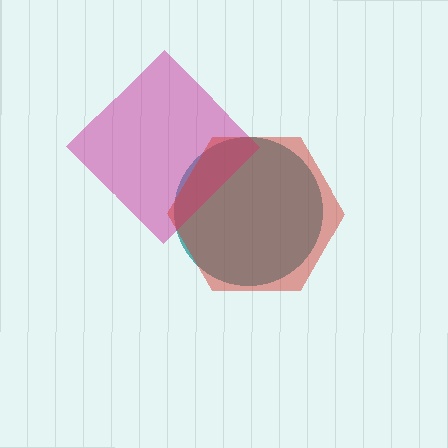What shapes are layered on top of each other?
The layered shapes are: a teal circle, a magenta diamond, a red hexagon.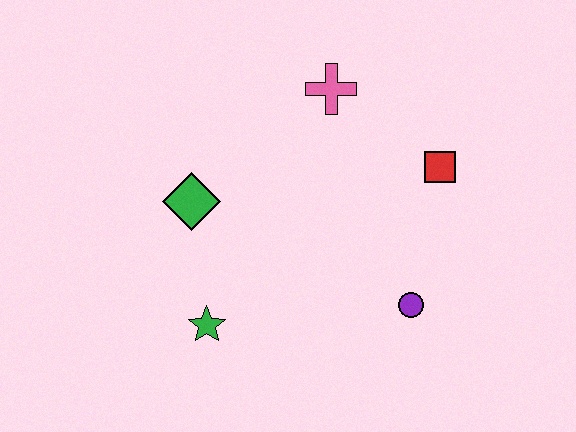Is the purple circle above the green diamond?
No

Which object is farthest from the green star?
The red square is farthest from the green star.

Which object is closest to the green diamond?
The green star is closest to the green diamond.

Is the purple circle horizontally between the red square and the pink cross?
Yes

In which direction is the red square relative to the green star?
The red square is to the right of the green star.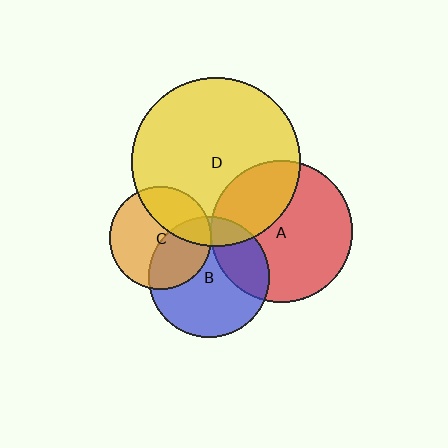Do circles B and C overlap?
Yes.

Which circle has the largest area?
Circle D (yellow).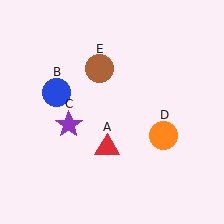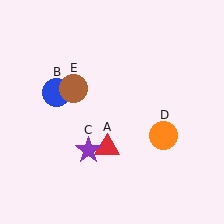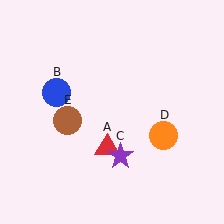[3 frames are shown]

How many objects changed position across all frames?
2 objects changed position: purple star (object C), brown circle (object E).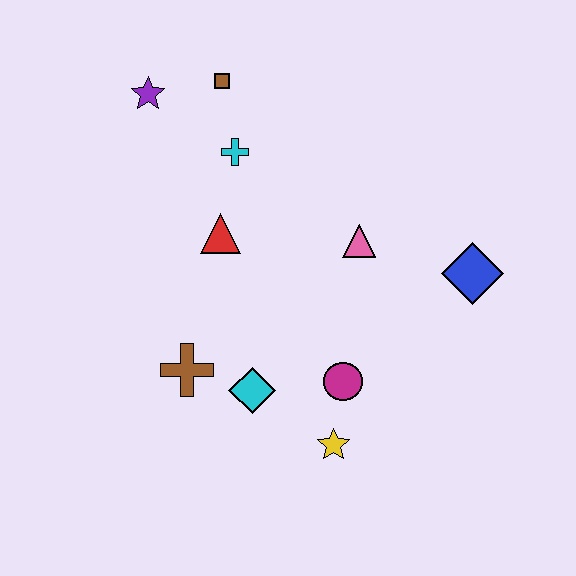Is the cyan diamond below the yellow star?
No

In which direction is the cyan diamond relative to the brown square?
The cyan diamond is below the brown square.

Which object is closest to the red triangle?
The cyan cross is closest to the red triangle.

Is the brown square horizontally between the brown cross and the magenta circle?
Yes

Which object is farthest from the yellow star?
The purple star is farthest from the yellow star.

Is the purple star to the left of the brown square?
Yes